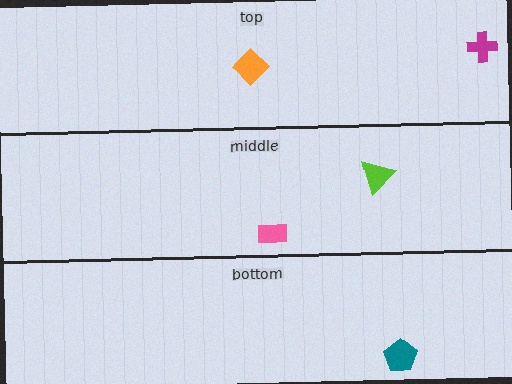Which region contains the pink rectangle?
The middle region.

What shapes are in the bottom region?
The teal pentagon.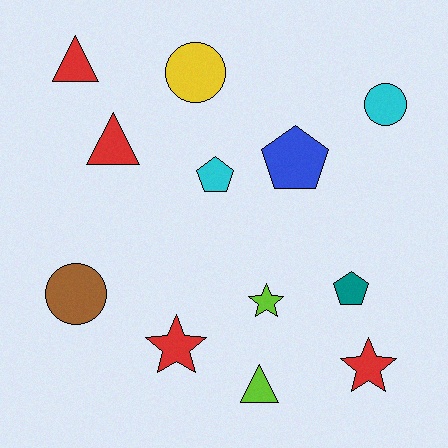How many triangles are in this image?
There are 3 triangles.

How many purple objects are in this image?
There are no purple objects.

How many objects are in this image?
There are 12 objects.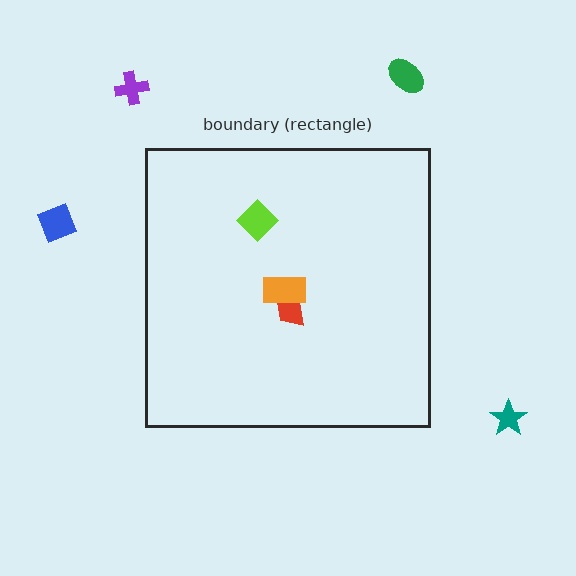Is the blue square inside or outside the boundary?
Outside.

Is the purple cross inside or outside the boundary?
Outside.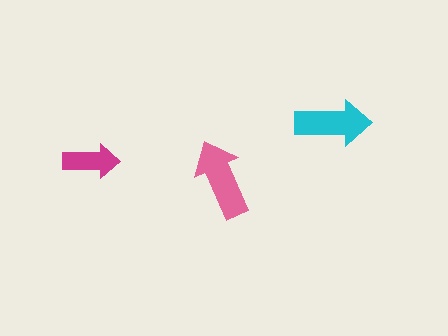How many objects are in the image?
There are 3 objects in the image.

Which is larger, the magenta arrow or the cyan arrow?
The cyan one.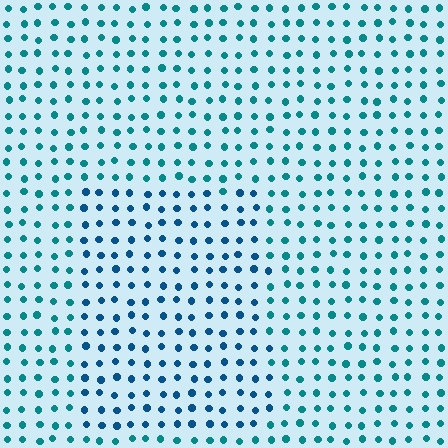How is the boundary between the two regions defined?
The boundary is defined purely by a slight shift in hue (about 25 degrees). Spacing, size, and orientation are identical on both sides.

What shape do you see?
I see a rectangle.